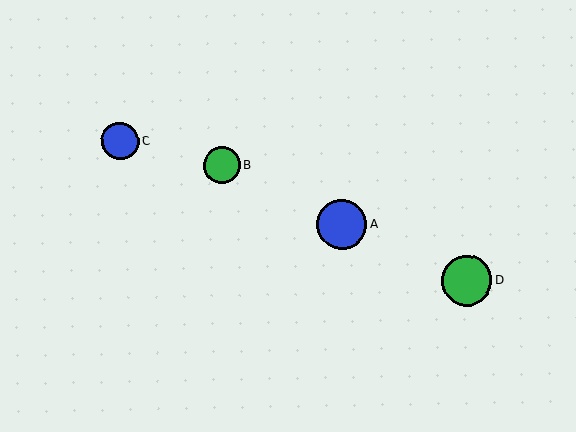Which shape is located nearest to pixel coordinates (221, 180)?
The green circle (labeled B) at (222, 166) is nearest to that location.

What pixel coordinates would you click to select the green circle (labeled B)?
Click at (222, 166) to select the green circle B.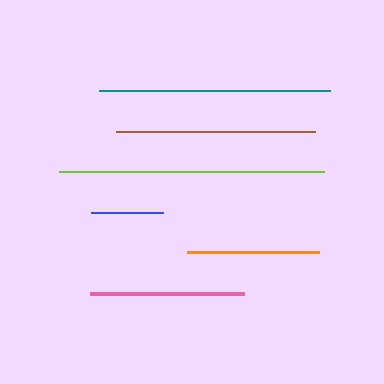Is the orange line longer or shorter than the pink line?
The pink line is longer than the orange line.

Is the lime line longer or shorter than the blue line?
The lime line is longer than the blue line.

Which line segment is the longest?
The lime line is the longest at approximately 266 pixels.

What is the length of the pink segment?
The pink segment is approximately 153 pixels long.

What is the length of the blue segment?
The blue segment is approximately 72 pixels long.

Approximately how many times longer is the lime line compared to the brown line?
The lime line is approximately 1.3 times the length of the brown line.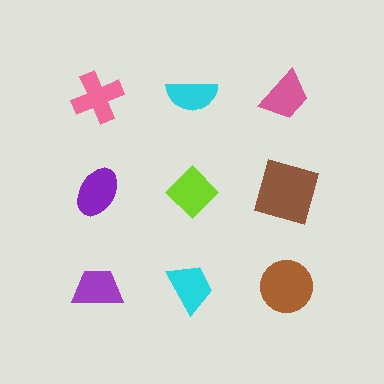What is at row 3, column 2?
A cyan trapezoid.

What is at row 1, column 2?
A cyan semicircle.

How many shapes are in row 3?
3 shapes.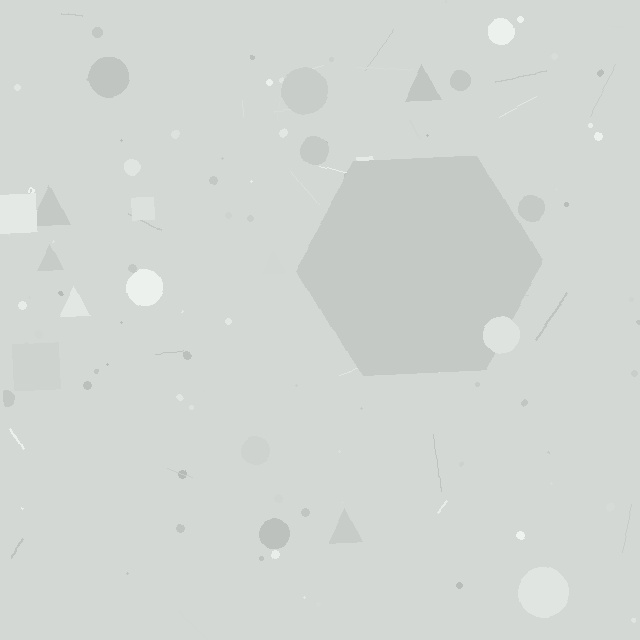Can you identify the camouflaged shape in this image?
The camouflaged shape is a hexagon.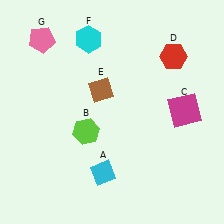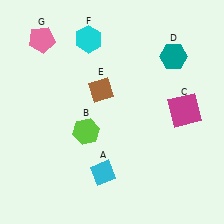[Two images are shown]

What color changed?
The hexagon (D) changed from red in Image 1 to teal in Image 2.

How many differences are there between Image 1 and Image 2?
There is 1 difference between the two images.